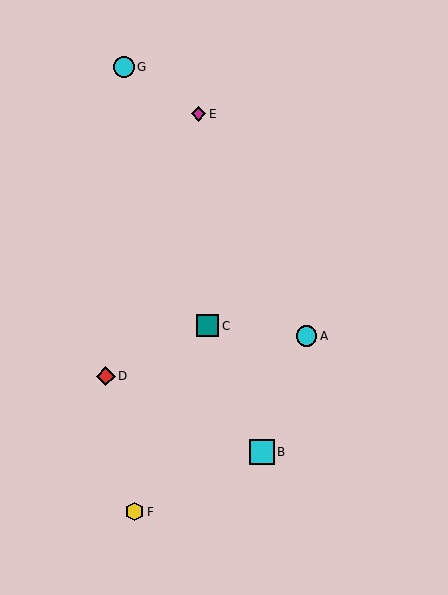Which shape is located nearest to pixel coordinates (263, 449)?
The cyan square (labeled B) at (262, 452) is nearest to that location.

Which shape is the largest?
The cyan square (labeled B) is the largest.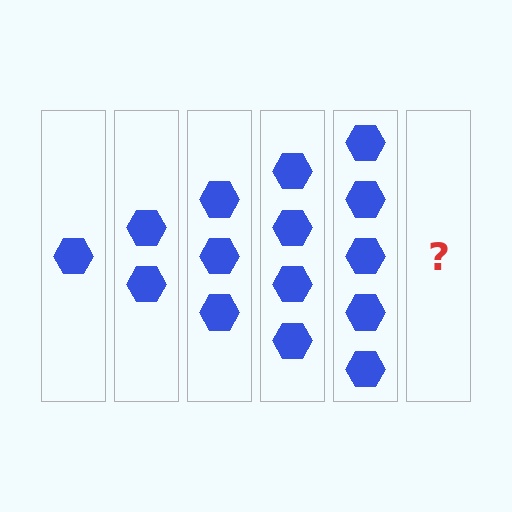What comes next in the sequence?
The next element should be 6 hexagons.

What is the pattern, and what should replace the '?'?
The pattern is that each step adds one more hexagon. The '?' should be 6 hexagons.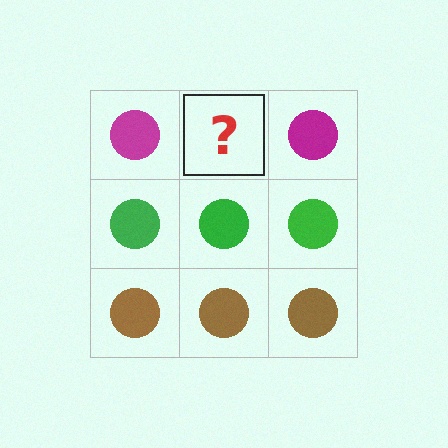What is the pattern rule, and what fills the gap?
The rule is that each row has a consistent color. The gap should be filled with a magenta circle.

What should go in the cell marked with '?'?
The missing cell should contain a magenta circle.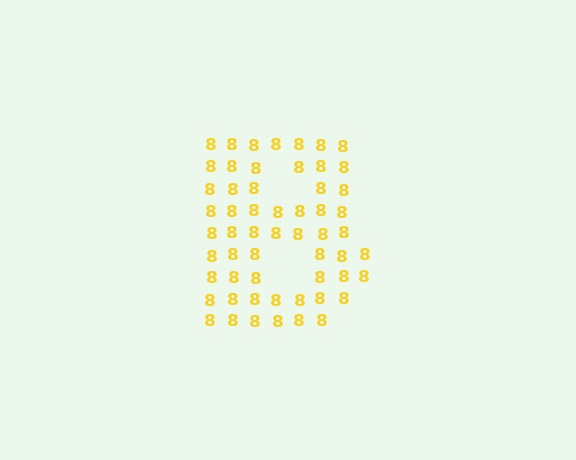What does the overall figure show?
The overall figure shows the letter B.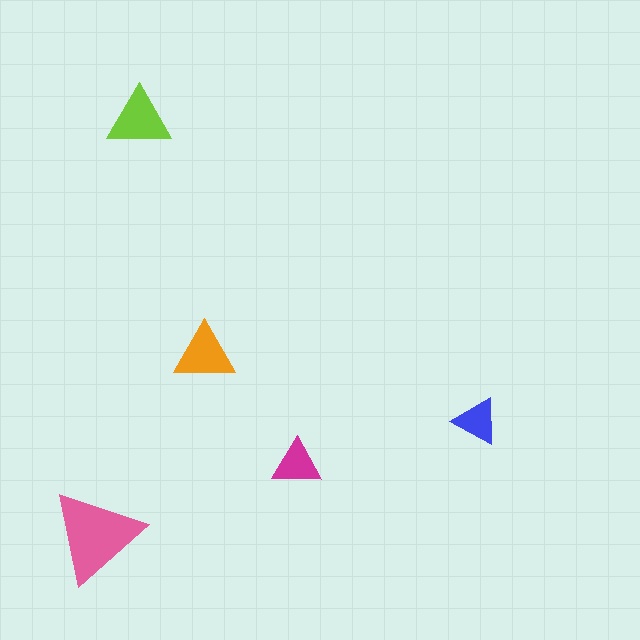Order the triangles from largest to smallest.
the pink one, the lime one, the orange one, the magenta one, the blue one.